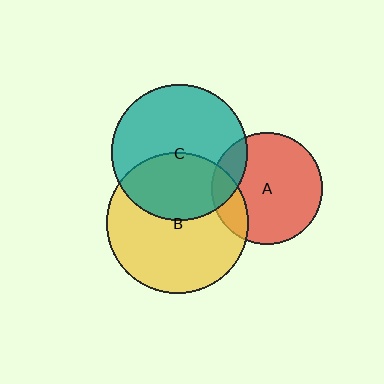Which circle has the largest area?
Circle B (yellow).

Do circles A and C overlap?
Yes.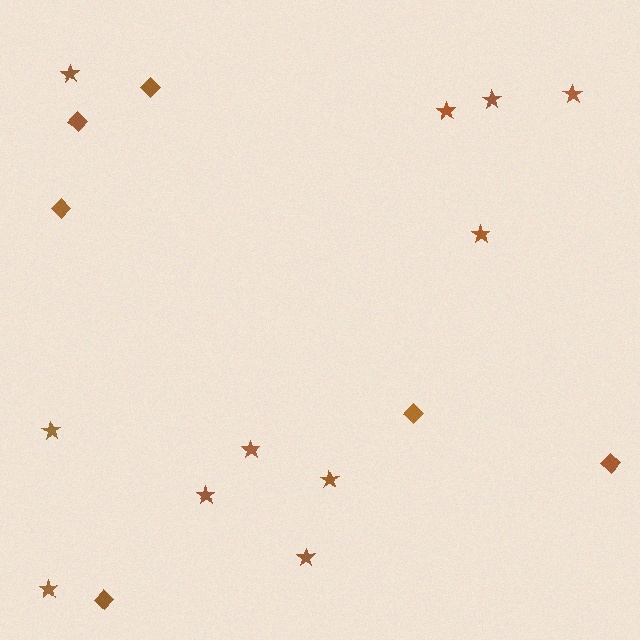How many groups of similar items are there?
There are 2 groups: one group of stars (11) and one group of diamonds (6).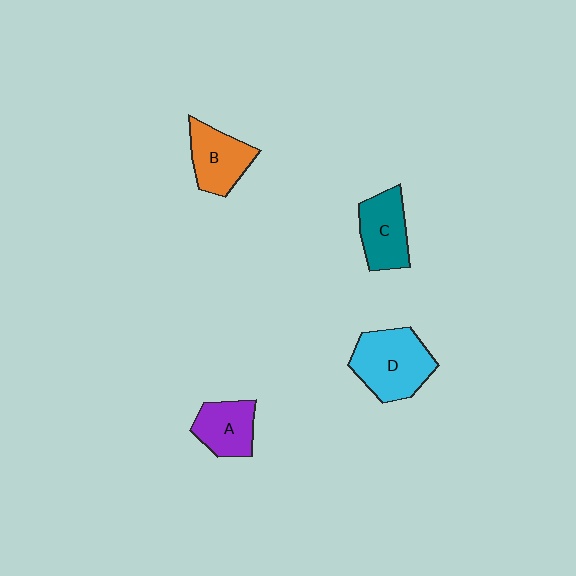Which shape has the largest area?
Shape D (cyan).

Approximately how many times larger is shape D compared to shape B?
Approximately 1.4 times.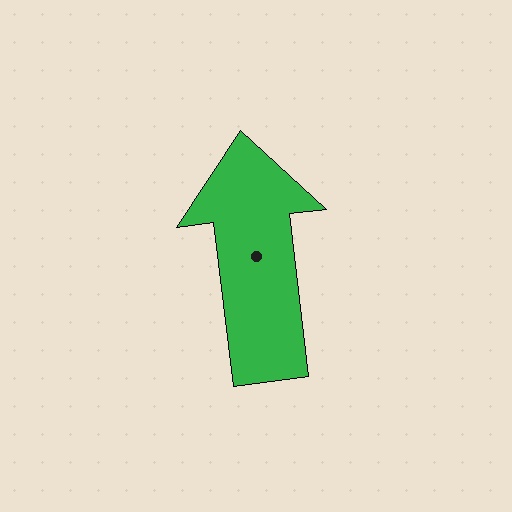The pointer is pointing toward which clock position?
Roughly 12 o'clock.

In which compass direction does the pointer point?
North.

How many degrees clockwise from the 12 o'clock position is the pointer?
Approximately 353 degrees.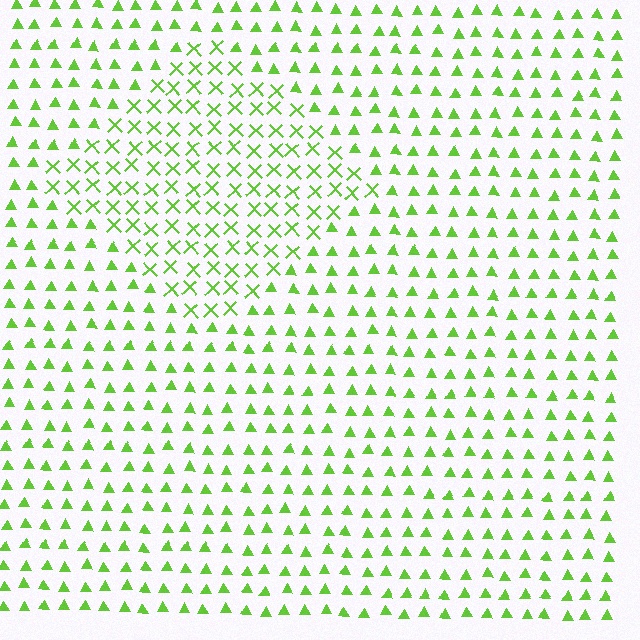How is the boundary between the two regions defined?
The boundary is defined by a change in element shape: X marks inside vs. triangles outside. All elements share the same color and spacing.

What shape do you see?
I see a diamond.